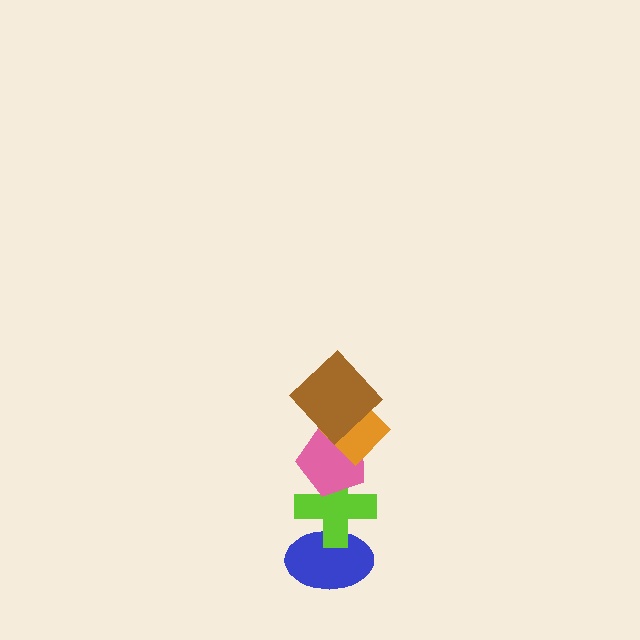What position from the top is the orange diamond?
The orange diamond is 2nd from the top.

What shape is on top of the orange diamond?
The brown diamond is on top of the orange diamond.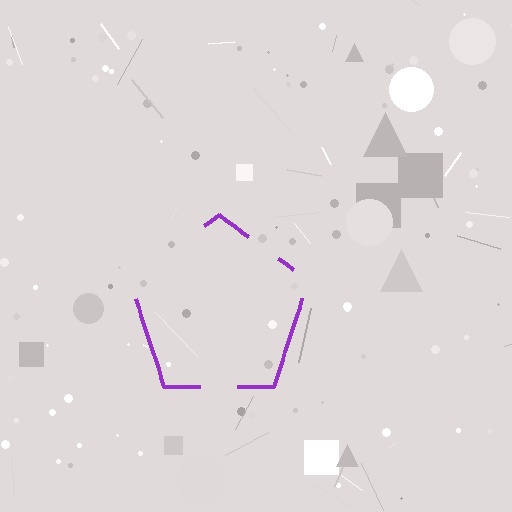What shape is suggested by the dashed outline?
The dashed outline suggests a pentagon.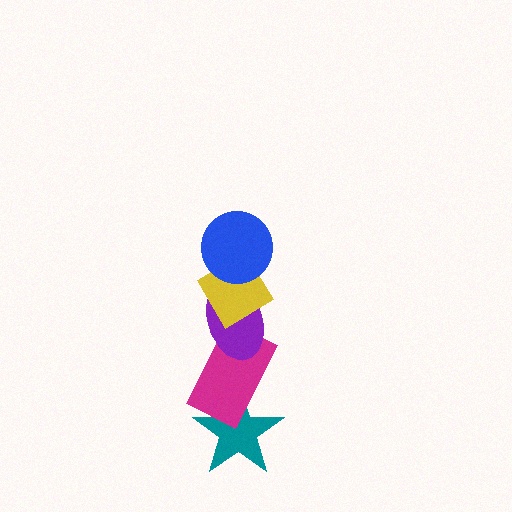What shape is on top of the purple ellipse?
The yellow diamond is on top of the purple ellipse.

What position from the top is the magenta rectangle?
The magenta rectangle is 4th from the top.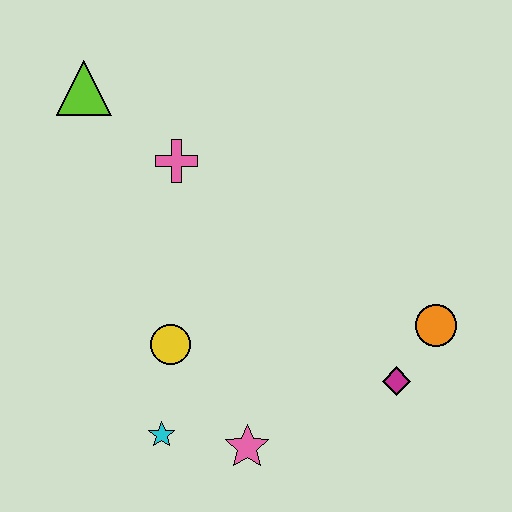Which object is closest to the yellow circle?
The cyan star is closest to the yellow circle.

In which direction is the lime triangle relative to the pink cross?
The lime triangle is to the left of the pink cross.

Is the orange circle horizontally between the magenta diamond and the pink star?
No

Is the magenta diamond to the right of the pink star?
Yes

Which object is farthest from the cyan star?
The lime triangle is farthest from the cyan star.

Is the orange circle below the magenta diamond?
No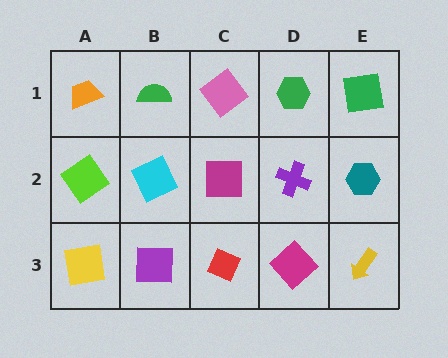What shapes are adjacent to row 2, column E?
A green square (row 1, column E), a yellow arrow (row 3, column E), a purple cross (row 2, column D).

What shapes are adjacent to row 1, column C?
A magenta square (row 2, column C), a green semicircle (row 1, column B), a green hexagon (row 1, column D).